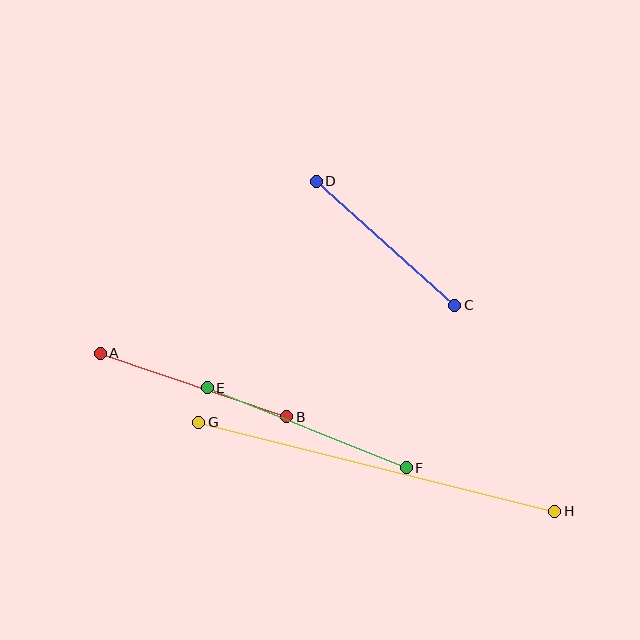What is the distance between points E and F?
The distance is approximately 214 pixels.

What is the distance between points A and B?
The distance is approximately 197 pixels.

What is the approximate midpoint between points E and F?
The midpoint is at approximately (307, 428) pixels.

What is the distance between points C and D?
The distance is approximately 186 pixels.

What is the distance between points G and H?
The distance is approximately 367 pixels.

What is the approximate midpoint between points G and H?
The midpoint is at approximately (377, 467) pixels.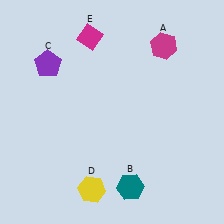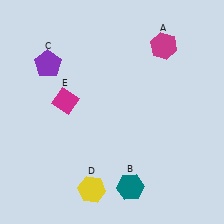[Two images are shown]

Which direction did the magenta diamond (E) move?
The magenta diamond (E) moved down.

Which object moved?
The magenta diamond (E) moved down.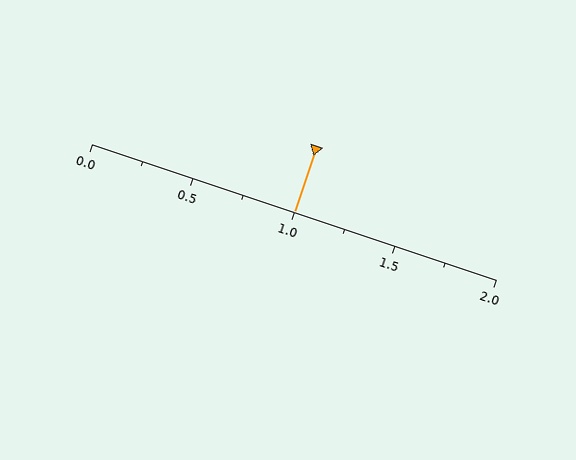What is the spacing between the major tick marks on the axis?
The major ticks are spaced 0.5 apart.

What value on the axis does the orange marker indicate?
The marker indicates approximately 1.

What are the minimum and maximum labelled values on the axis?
The axis runs from 0.0 to 2.0.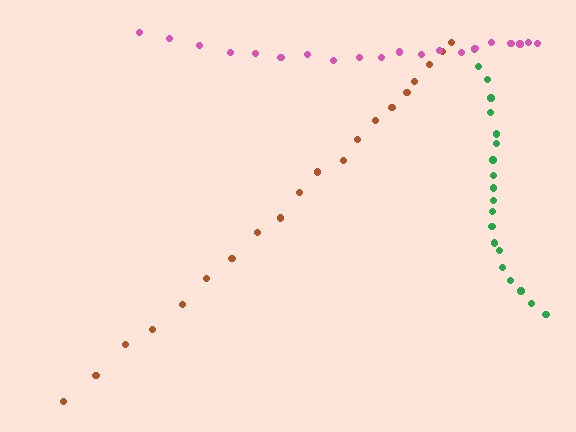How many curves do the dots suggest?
There are 3 distinct paths.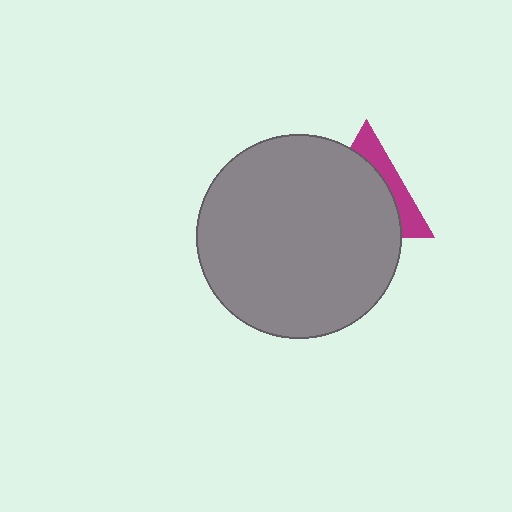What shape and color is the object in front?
The object in front is a gray circle.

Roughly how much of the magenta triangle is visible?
A small part of it is visible (roughly 30%).